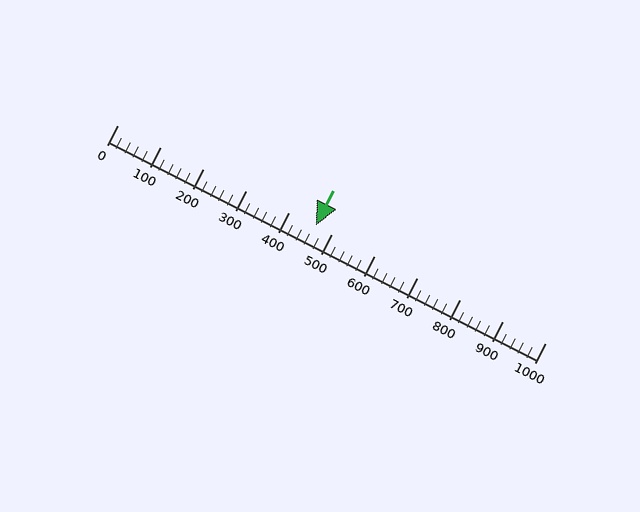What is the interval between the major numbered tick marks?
The major tick marks are spaced 100 units apart.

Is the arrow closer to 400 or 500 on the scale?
The arrow is closer to 500.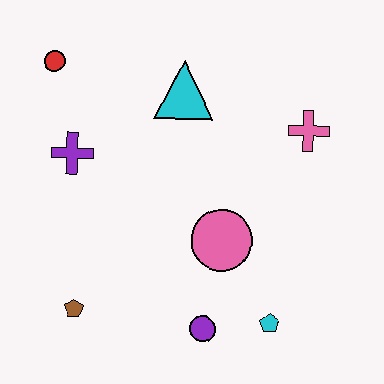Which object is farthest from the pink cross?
The brown pentagon is farthest from the pink cross.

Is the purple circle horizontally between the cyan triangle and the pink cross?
Yes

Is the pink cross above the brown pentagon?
Yes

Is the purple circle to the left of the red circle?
No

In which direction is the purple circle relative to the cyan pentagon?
The purple circle is to the left of the cyan pentagon.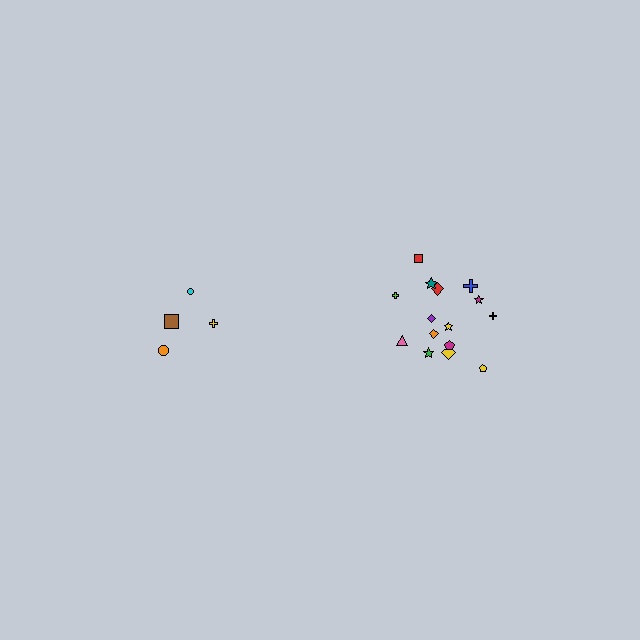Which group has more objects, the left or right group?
The right group.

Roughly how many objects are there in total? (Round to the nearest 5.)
Roughly 20 objects in total.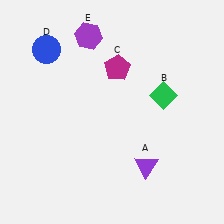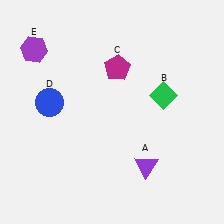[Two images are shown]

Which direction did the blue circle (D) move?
The blue circle (D) moved down.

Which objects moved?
The objects that moved are: the blue circle (D), the purple hexagon (E).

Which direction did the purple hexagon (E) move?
The purple hexagon (E) moved left.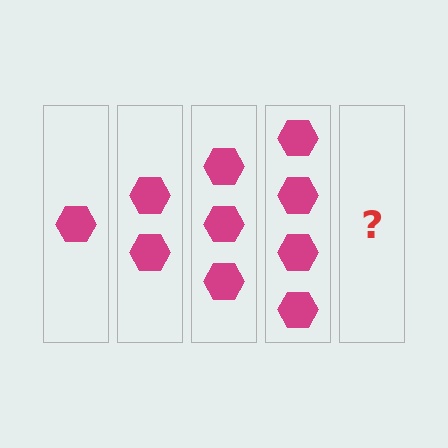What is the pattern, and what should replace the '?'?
The pattern is that each step adds one more hexagon. The '?' should be 5 hexagons.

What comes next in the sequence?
The next element should be 5 hexagons.